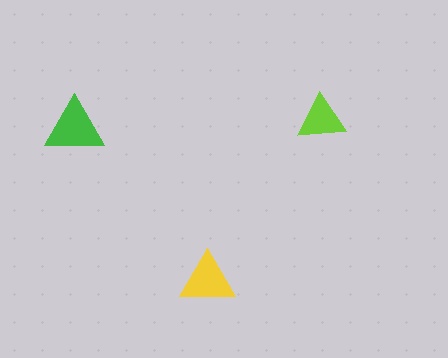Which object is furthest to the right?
The lime triangle is rightmost.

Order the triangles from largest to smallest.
the green one, the yellow one, the lime one.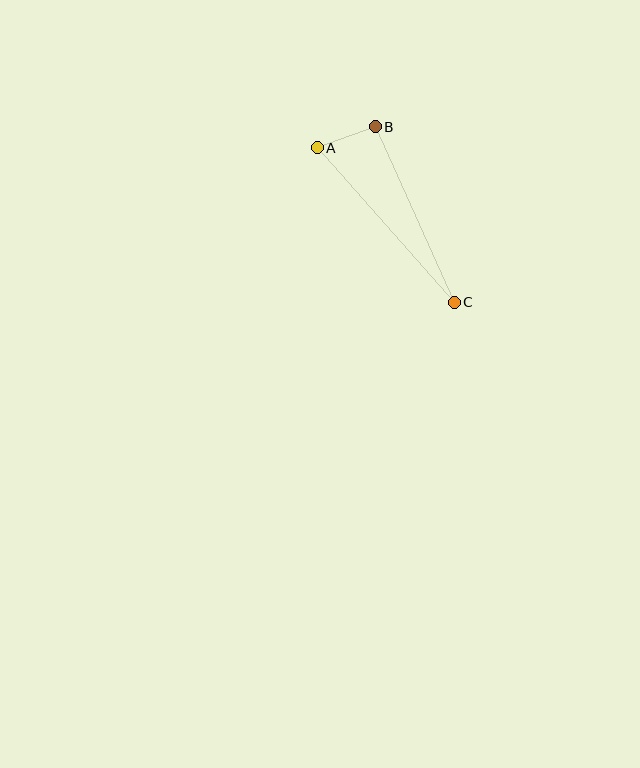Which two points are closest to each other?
Points A and B are closest to each other.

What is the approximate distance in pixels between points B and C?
The distance between B and C is approximately 192 pixels.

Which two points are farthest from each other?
Points A and C are farthest from each other.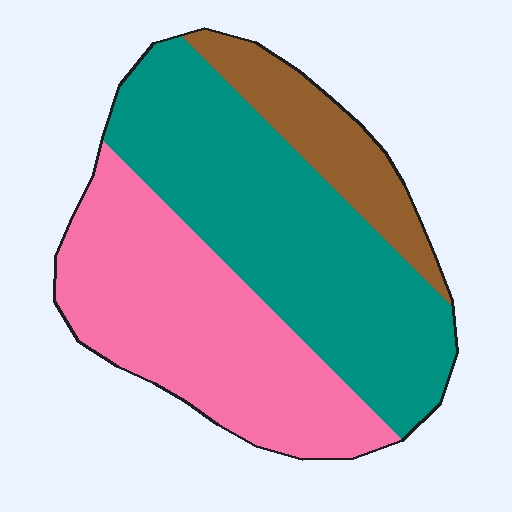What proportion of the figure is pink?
Pink covers 39% of the figure.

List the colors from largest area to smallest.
From largest to smallest: teal, pink, brown.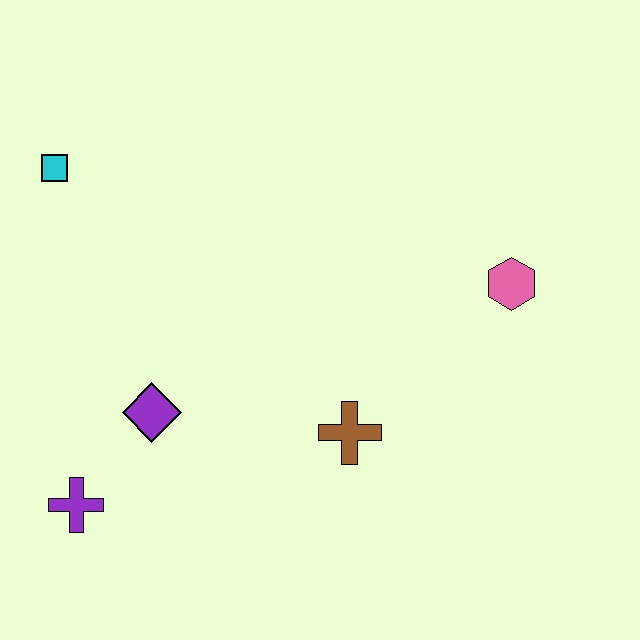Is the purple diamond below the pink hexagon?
Yes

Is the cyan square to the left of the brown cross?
Yes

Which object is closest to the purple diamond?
The purple cross is closest to the purple diamond.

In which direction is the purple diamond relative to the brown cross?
The purple diamond is to the left of the brown cross.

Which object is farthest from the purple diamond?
The pink hexagon is farthest from the purple diamond.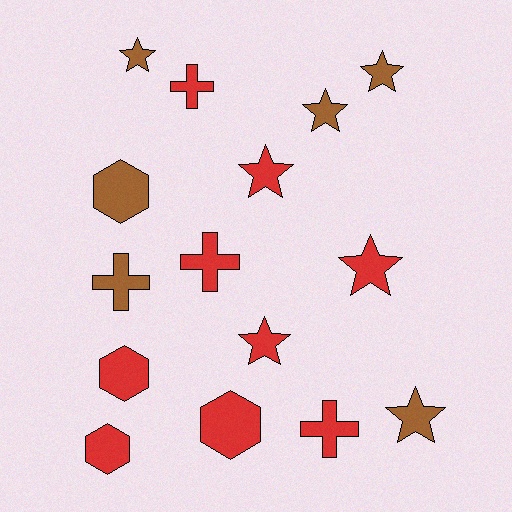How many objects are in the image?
There are 15 objects.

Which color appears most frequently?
Red, with 9 objects.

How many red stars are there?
There are 3 red stars.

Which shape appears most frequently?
Star, with 7 objects.